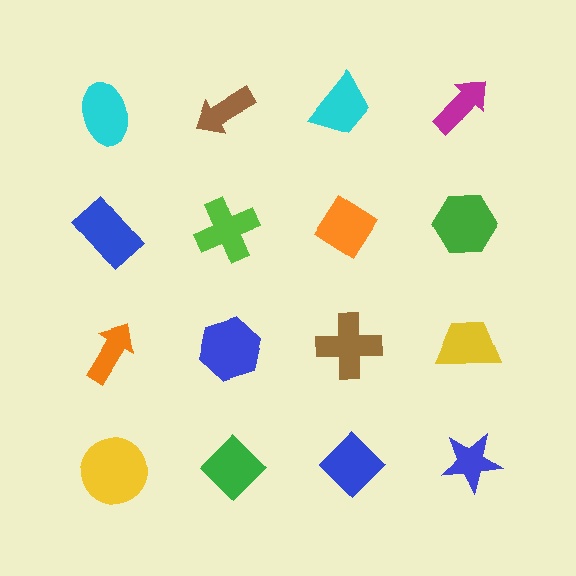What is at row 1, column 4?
A magenta arrow.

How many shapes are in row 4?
4 shapes.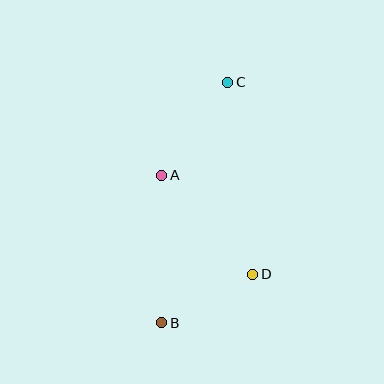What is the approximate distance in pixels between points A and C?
The distance between A and C is approximately 114 pixels.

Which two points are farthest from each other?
Points B and C are farthest from each other.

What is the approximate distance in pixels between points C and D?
The distance between C and D is approximately 193 pixels.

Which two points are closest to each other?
Points B and D are closest to each other.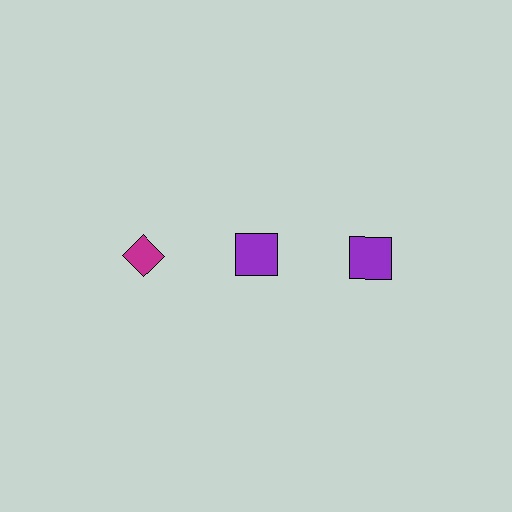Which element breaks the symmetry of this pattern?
The magenta diamond in the top row, leftmost column breaks the symmetry. All other shapes are purple squares.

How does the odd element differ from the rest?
It differs in both color (magenta instead of purple) and shape (diamond instead of square).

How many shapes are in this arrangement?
There are 3 shapes arranged in a grid pattern.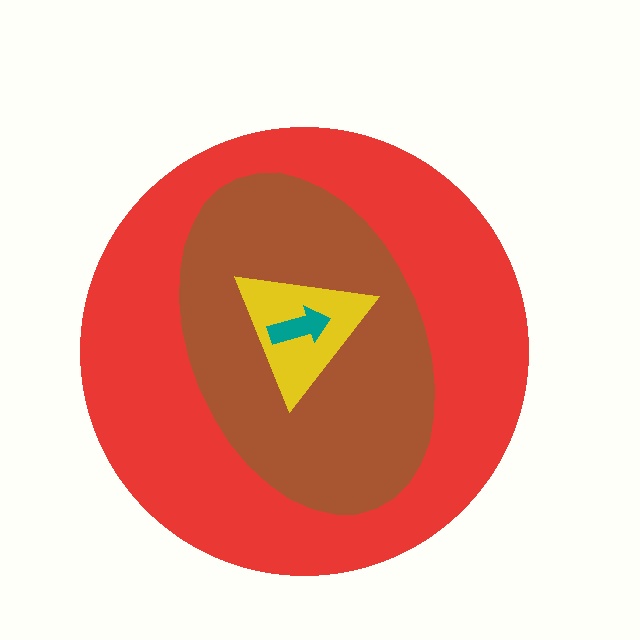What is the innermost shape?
The teal arrow.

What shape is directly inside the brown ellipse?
The yellow triangle.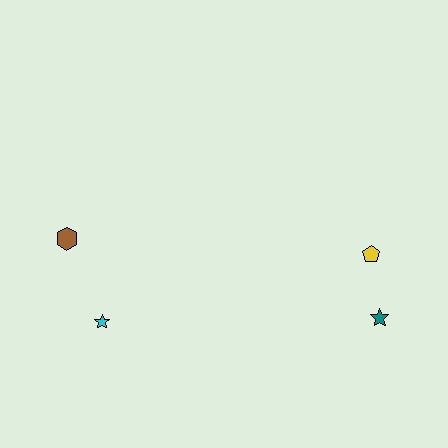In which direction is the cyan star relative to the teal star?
The cyan star is to the left of the teal star.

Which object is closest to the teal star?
The yellow pentagon is closest to the teal star.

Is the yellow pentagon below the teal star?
No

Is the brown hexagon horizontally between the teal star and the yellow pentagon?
No